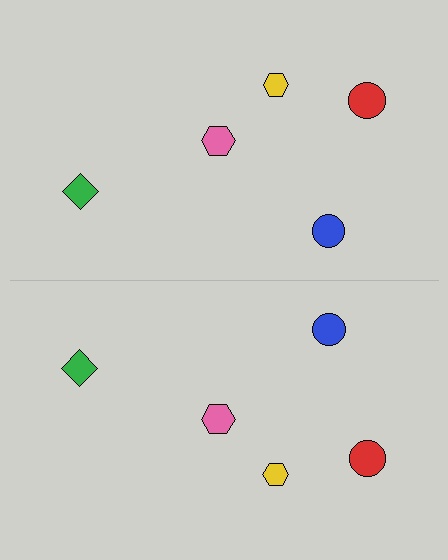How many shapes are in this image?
There are 10 shapes in this image.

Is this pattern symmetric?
Yes, this pattern has bilateral (reflection) symmetry.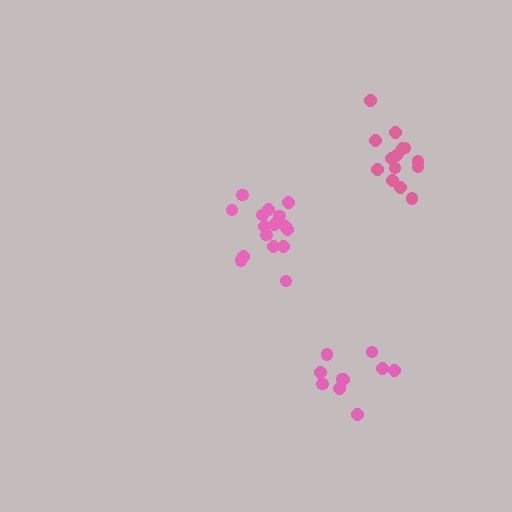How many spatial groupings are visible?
There are 3 spatial groupings.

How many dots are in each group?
Group 1: 14 dots, Group 2: 16 dots, Group 3: 10 dots (40 total).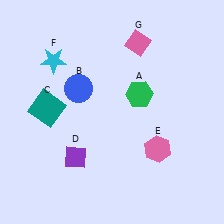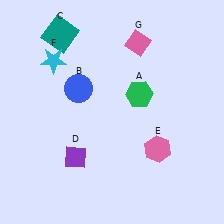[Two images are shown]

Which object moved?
The teal square (C) moved up.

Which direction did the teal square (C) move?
The teal square (C) moved up.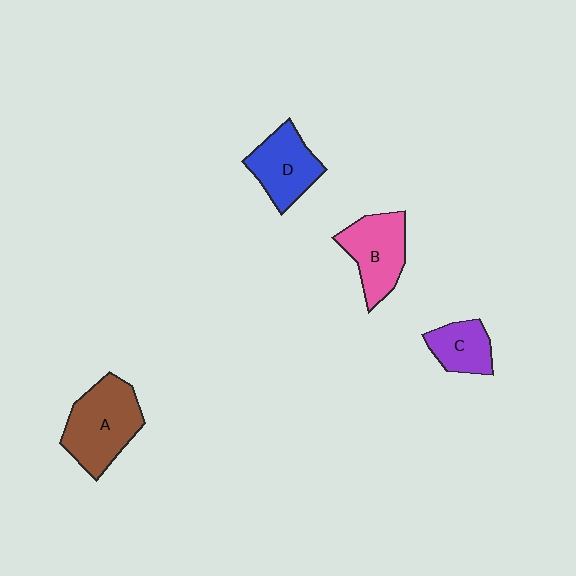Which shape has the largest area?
Shape A (brown).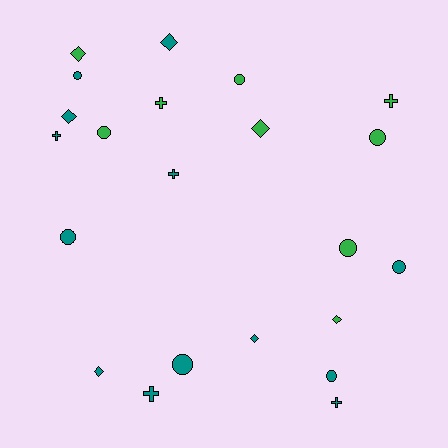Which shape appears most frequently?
Circle, with 9 objects.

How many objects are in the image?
There are 22 objects.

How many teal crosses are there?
There are 4 teal crosses.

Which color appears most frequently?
Teal, with 13 objects.